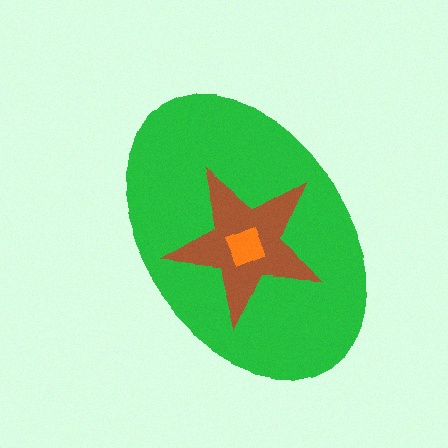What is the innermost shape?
The orange diamond.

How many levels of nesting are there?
3.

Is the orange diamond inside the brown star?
Yes.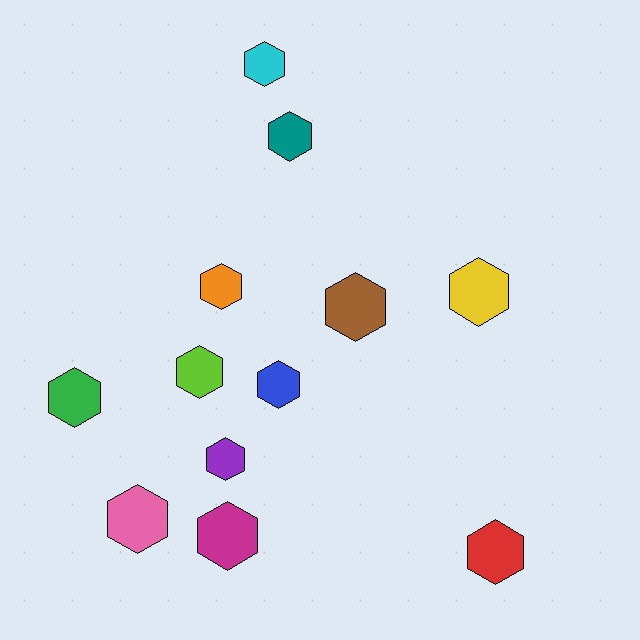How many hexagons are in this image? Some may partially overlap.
There are 12 hexagons.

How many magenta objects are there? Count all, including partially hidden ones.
There is 1 magenta object.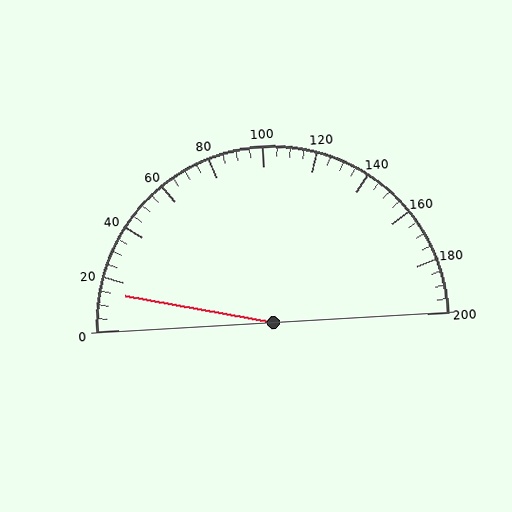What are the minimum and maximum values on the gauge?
The gauge ranges from 0 to 200.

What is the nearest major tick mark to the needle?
The nearest major tick mark is 20.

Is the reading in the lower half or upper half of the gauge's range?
The reading is in the lower half of the range (0 to 200).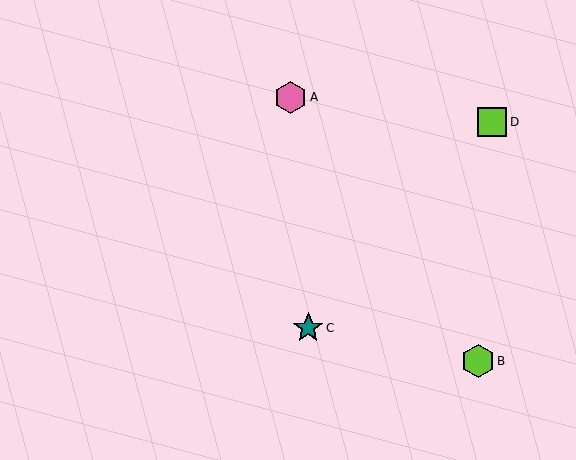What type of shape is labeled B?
Shape B is a lime hexagon.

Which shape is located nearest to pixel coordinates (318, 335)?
The teal star (labeled C) at (308, 328) is nearest to that location.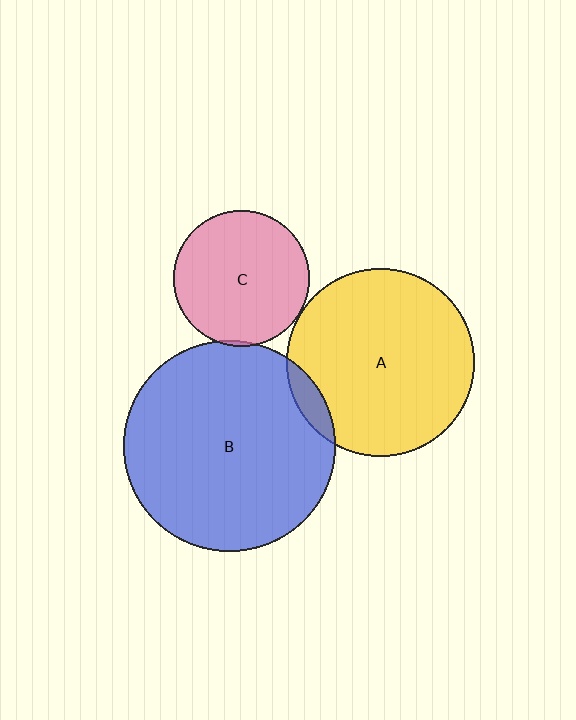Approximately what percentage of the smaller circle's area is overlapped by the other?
Approximately 5%.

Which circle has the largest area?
Circle B (blue).